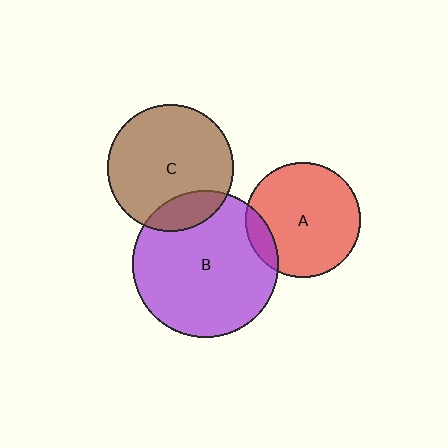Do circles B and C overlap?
Yes.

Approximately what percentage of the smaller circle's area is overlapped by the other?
Approximately 15%.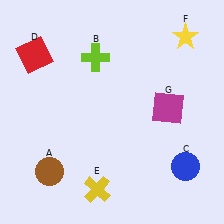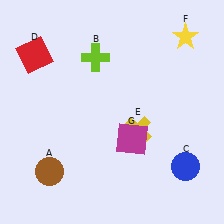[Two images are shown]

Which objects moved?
The objects that moved are: the yellow cross (E), the magenta square (G).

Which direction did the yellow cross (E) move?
The yellow cross (E) moved up.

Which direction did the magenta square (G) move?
The magenta square (G) moved left.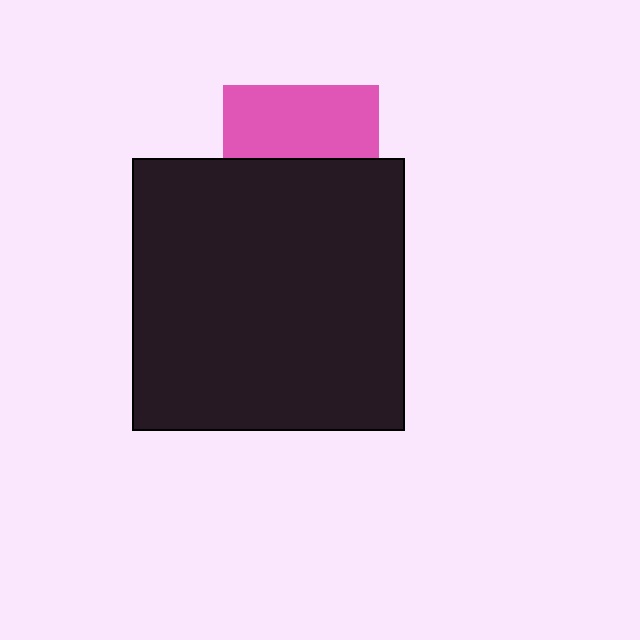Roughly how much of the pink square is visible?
About half of it is visible (roughly 46%).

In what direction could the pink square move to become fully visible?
The pink square could move up. That would shift it out from behind the black square entirely.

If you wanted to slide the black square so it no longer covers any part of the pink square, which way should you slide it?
Slide it down — that is the most direct way to separate the two shapes.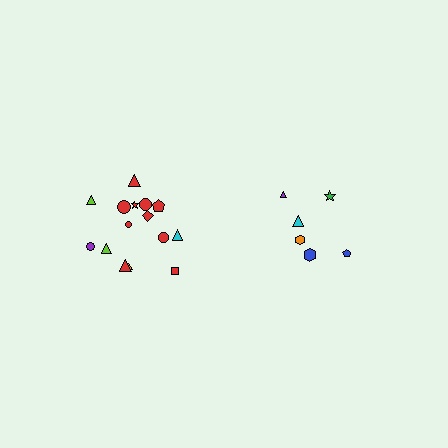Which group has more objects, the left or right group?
The left group.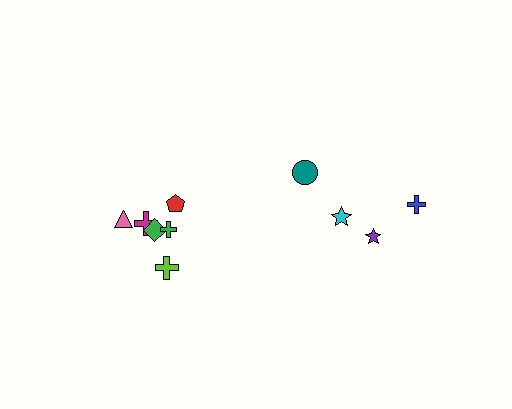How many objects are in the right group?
There are 4 objects.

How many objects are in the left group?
There are 6 objects.